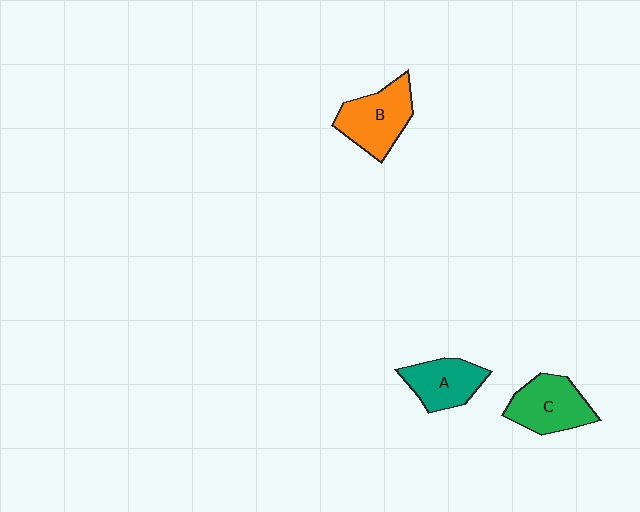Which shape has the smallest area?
Shape A (teal).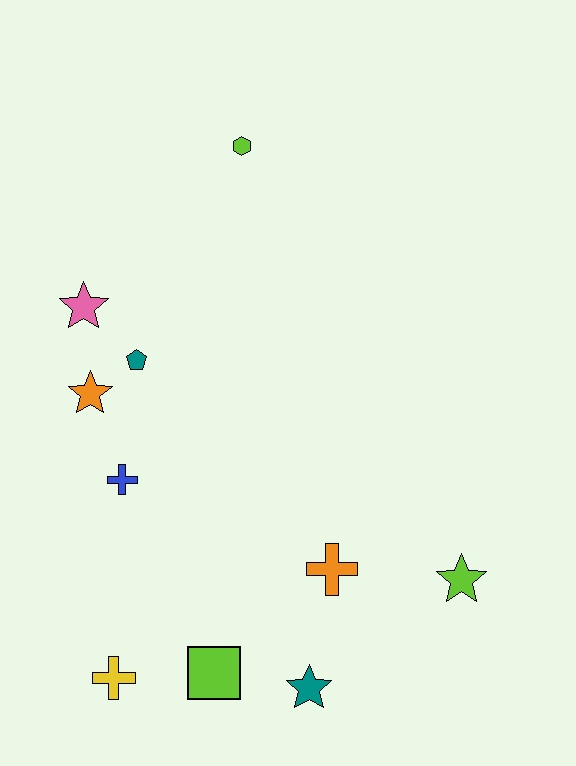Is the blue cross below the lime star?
No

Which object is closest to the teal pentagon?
The orange star is closest to the teal pentagon.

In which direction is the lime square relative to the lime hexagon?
The lime square is below the lime hexagon.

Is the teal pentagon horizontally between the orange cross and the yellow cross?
Yes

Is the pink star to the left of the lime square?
Yes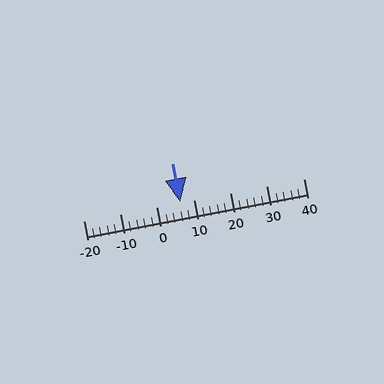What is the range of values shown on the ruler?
The ruler shows values from -20 to 40.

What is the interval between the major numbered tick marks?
The major tick marks are spaced 10 units apart.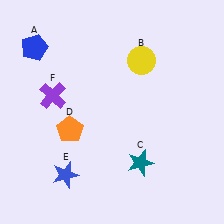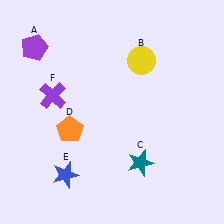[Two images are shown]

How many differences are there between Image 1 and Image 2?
There is 1 difference between the two images.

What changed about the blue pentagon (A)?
In Image 1, A is blue. In Image 2, it changed to purple.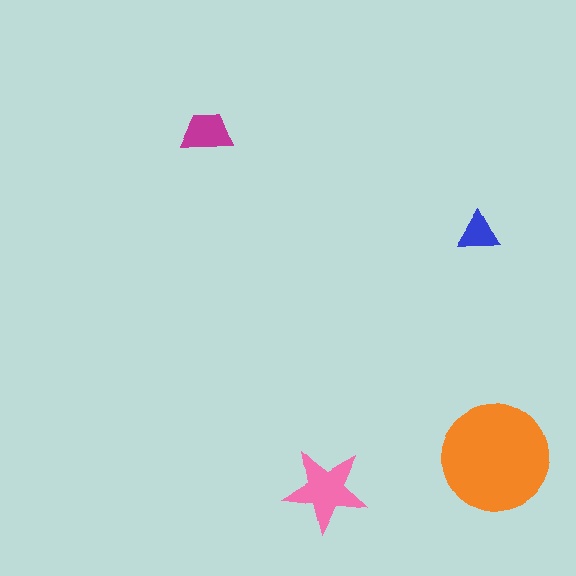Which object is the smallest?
The blue triangle.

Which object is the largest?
The orange circle.